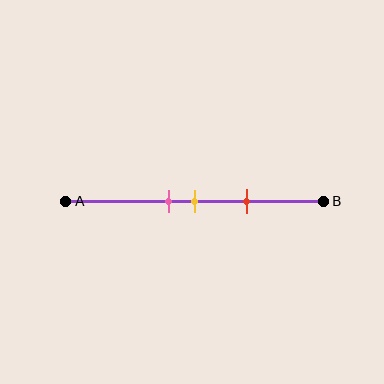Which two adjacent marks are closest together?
The pink and yellow marks are the closest adjacent pair.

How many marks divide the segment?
There are 3 marks dividing the segment.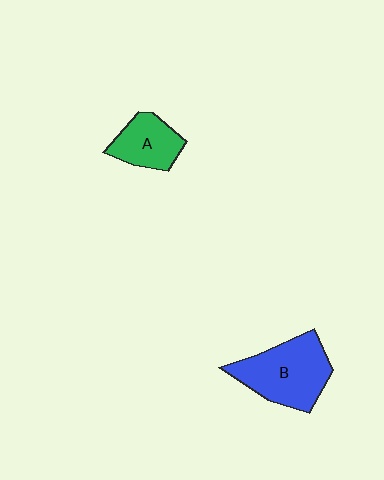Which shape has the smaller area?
Shape A (green).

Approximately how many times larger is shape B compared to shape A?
Approximately 1.7 times.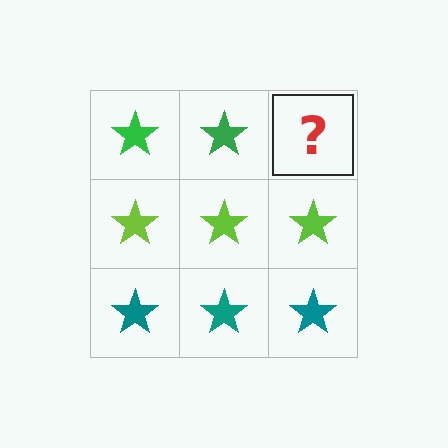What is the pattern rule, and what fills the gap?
The rule is that each row has a consistent color. The gap should be filled with a green star.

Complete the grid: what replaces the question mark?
The question mark should be replaced with a green star.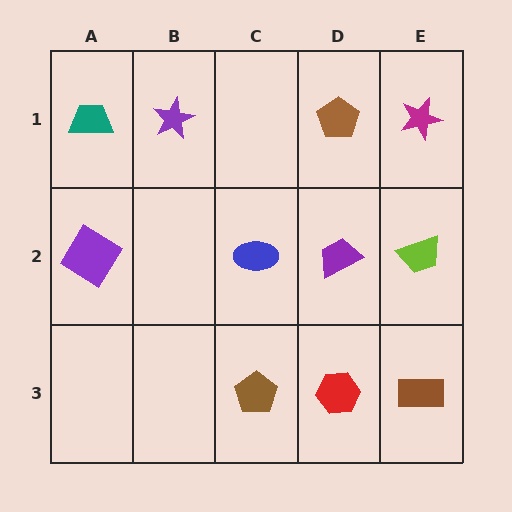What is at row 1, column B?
A purple star.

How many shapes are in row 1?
4 shapes.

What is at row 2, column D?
A purple trapezoid.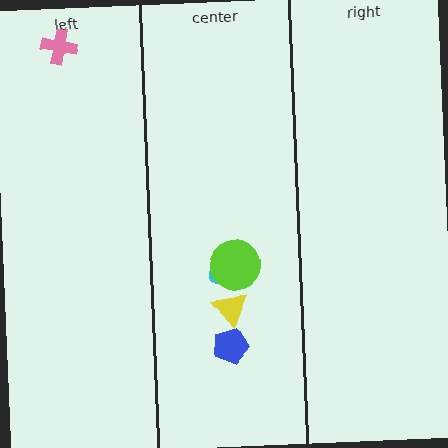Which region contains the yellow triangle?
The center region.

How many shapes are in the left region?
1.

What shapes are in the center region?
The cyan ellipse, the yellow triangle, the lime circle, the blue pentagon.